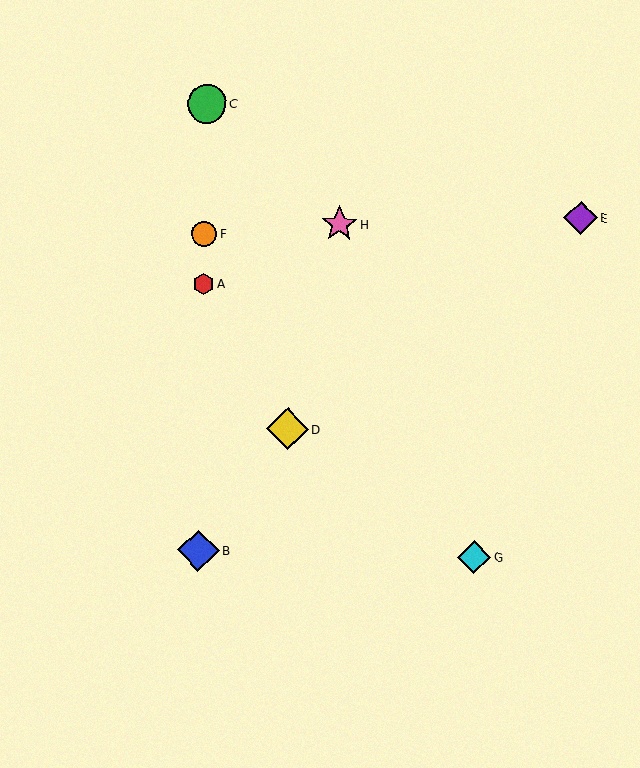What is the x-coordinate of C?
Object C is at x≈207.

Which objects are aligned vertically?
Objects A, B, C, F are aligned vertically.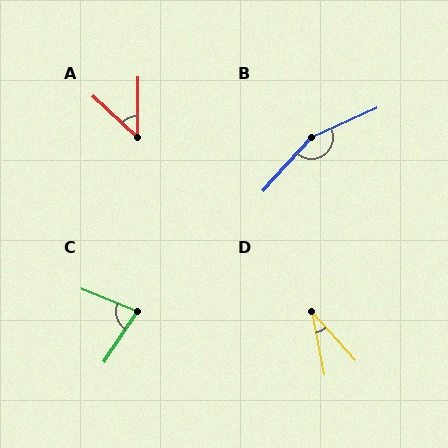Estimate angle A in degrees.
Approximately 48 degrees.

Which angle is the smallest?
D, at approximately 31 degrees.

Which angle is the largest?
B, at approximately 157 degrees.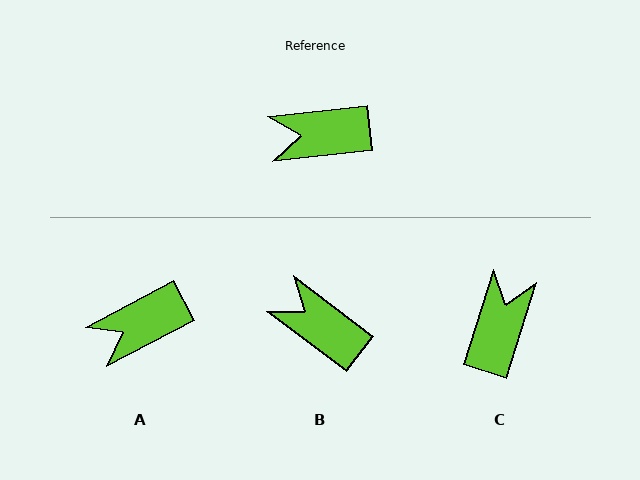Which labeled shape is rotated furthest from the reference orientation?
C, about 113 degrees away.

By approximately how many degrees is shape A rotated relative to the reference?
Approximately 21 degrees counter-clockwise.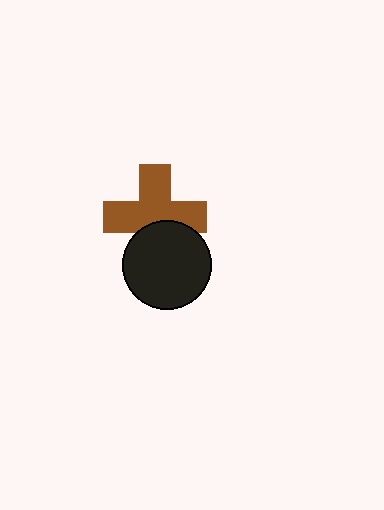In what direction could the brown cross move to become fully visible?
The brown cross could move up. That would shift it out from behind the black circle entirely.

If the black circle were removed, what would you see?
You would see the complete brown cross.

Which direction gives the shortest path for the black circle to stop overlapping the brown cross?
Moving down gives the shortest separation.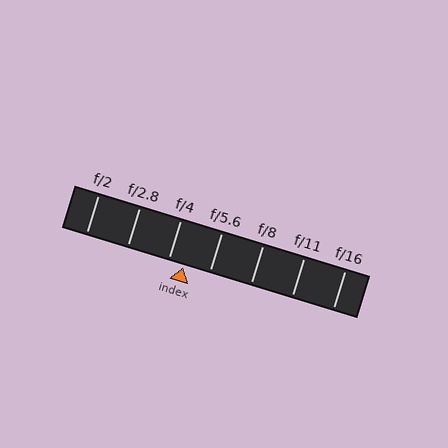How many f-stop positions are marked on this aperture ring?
There are 7 f-stop positions marked.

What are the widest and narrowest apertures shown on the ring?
The widest aperture shown is f/2 and the narrowest is f/16.